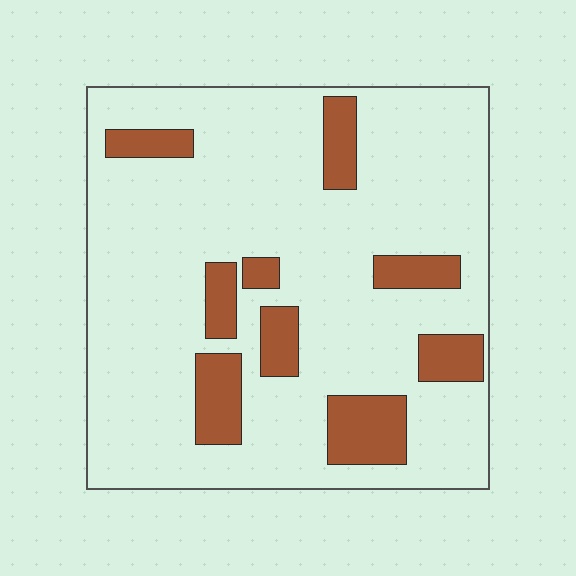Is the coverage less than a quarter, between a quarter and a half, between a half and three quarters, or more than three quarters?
Less than a quarter.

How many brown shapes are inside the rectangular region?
9.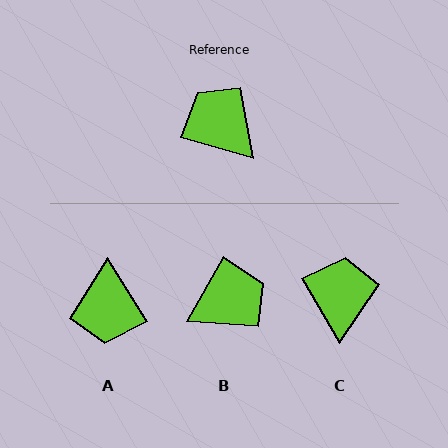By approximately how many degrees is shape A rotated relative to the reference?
Approximately 138 degrees counter-clockwise.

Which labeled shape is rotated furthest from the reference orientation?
A, about 138 degrees away.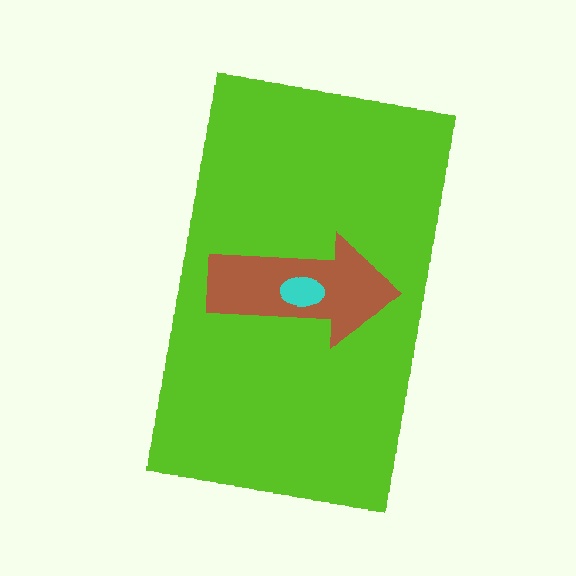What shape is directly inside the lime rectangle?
The brown arrow.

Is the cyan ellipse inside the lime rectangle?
Yes.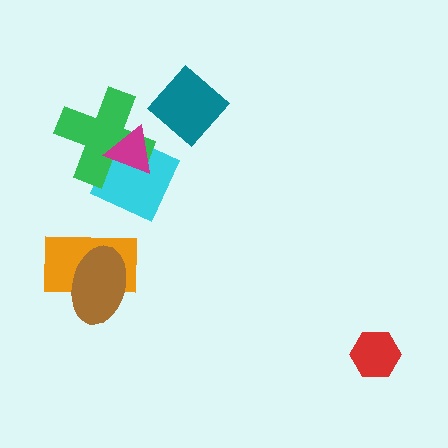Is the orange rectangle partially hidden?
Yes, it is partially covered by another shape.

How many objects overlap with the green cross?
2 objects overlap with the green cross.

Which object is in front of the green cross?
The magenta triangle is in front of the green cross.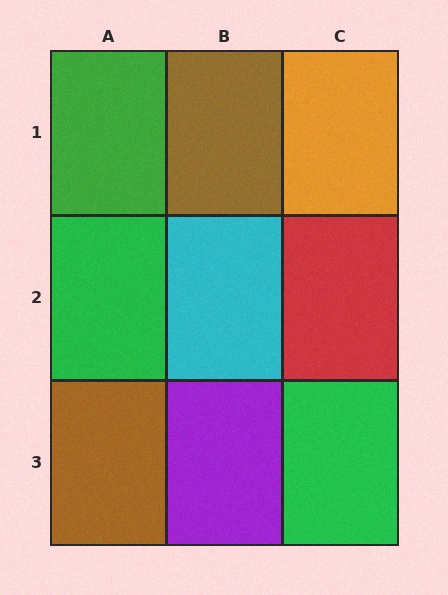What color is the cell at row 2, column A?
Green.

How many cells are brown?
2 cells are brown.